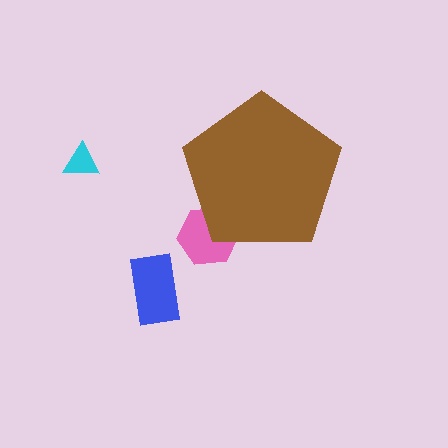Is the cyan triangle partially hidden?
No, the cyan triangle is fully visible.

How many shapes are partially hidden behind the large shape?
1 shape is partially hidden.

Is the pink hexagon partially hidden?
Yes, the pink hexagon is partially hidden behind the brown pentagon.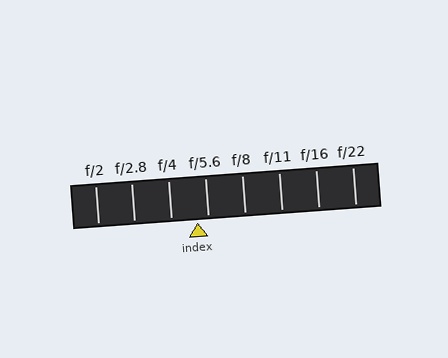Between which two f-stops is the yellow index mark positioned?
The index mark is between f/4 and f/5.6.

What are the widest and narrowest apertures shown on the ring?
The widest aperture shown is f/2 and the narrowest is f/22.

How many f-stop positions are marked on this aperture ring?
There are 8 f-stop positions marked.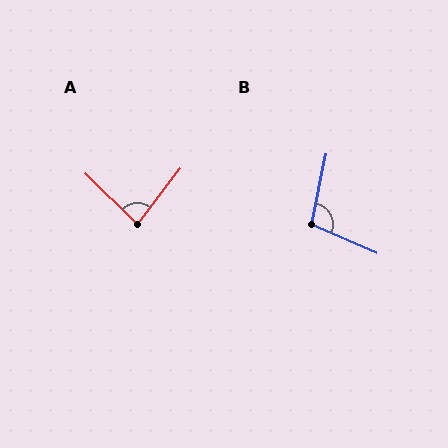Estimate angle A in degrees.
Approximately 83 degrees.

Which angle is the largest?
B, at approximately 102 degrees.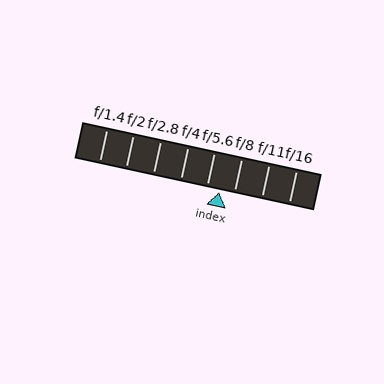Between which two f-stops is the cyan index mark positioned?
The index mark is between f/5.6 and f/8.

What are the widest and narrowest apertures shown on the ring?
The widest aperture shown is f/1.4 and the narrowest is f/16.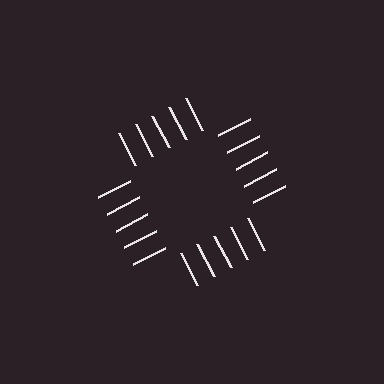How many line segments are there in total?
20 — 5 along each of the 4 edges.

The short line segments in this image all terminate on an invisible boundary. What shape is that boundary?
An illusory square — the line segments terminate on its edges but no continuous stroke is drawn.